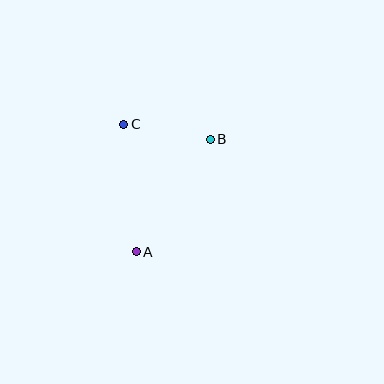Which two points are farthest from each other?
Points A and B are farthest from each other.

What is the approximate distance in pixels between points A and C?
The distance between A and C is approximately 128 pixels.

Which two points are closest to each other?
Points B and C are closest to each other.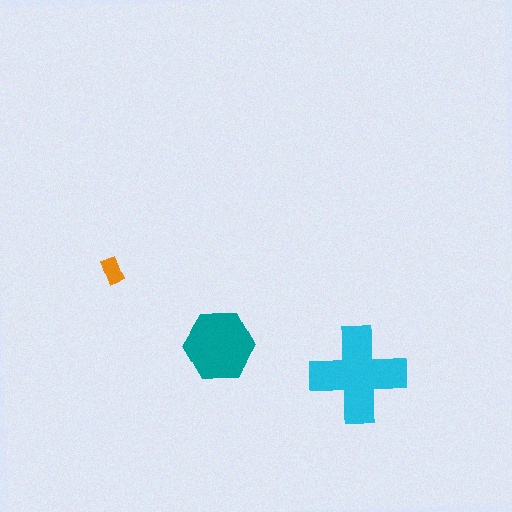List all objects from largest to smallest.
The cyan cross, the teal hexagon, the orange rectangle.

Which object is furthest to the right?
The cyan cross is rightmost.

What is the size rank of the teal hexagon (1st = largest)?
2nd.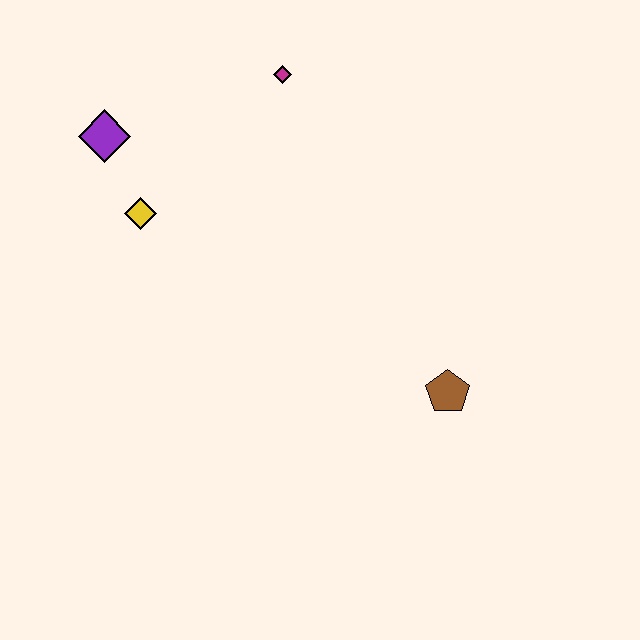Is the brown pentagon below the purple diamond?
Yes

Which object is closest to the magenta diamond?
The purple diamond is closest to the magenta diamond.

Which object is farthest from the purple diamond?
The brown pentagon is farthest from the purple diamond.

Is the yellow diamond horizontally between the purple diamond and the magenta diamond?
Yes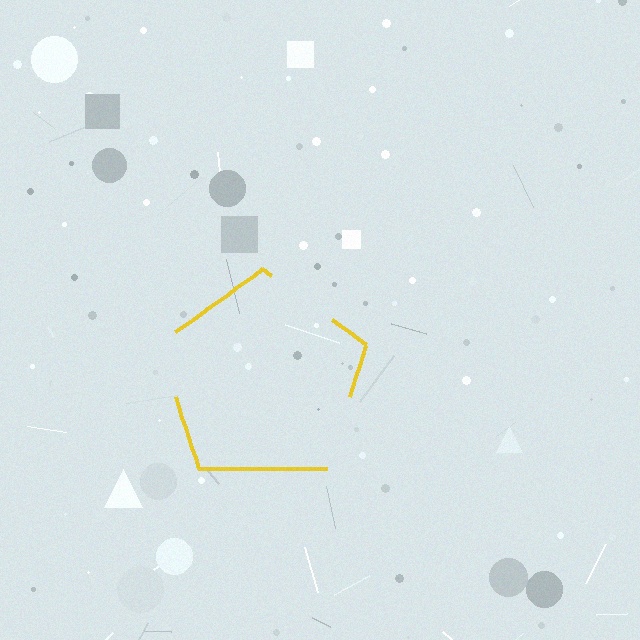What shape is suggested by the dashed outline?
The dashed outline suggests a pentagon.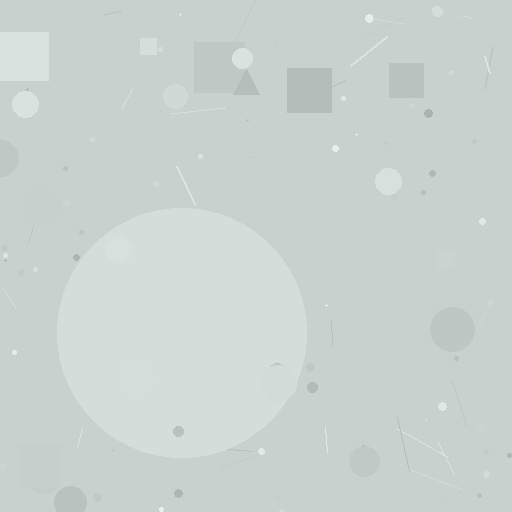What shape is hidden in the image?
A circle is hidden in the image.